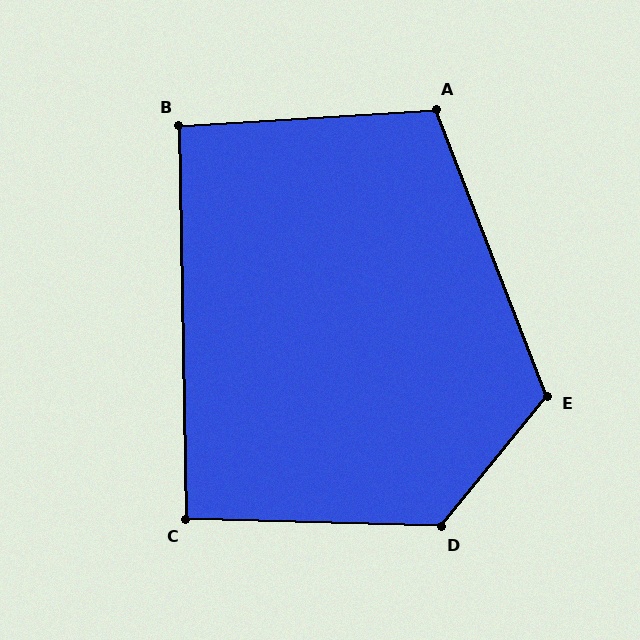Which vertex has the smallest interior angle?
B, at approximately 93 degrees.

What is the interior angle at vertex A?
Approximately 108 degrees (obtuse).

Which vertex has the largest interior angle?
D, at approximately 127 degrees.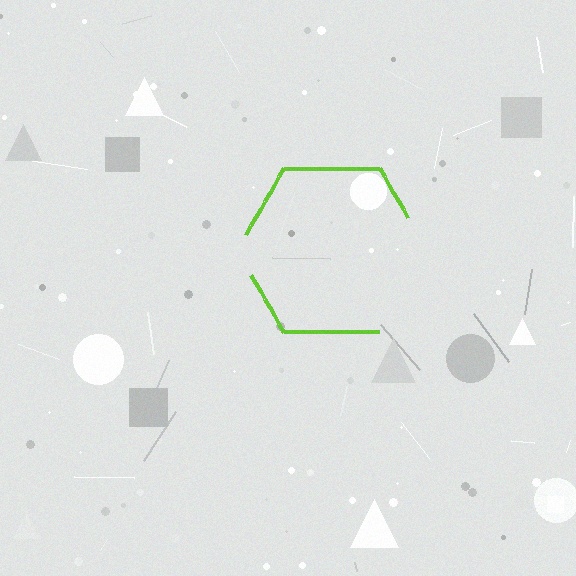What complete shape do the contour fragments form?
The contour fragments form a hexagon.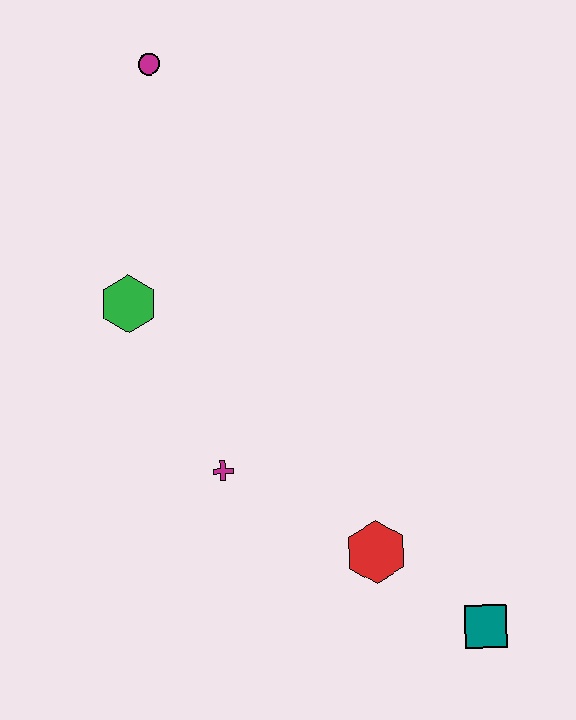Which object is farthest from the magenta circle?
The teal square is farthest from the magenta circle.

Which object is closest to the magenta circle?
The green hexagon is closest to the magenta circle.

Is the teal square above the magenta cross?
No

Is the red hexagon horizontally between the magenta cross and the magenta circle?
No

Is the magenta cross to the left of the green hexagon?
No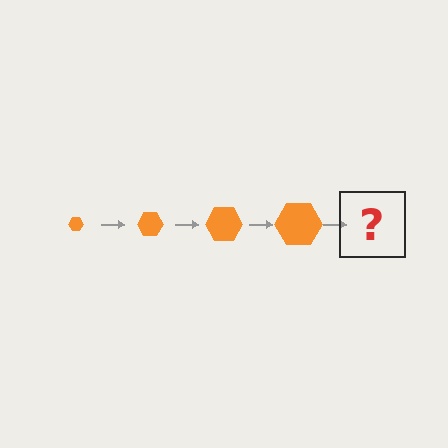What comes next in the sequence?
The next element should be an orange hexagon, larger than the previous one.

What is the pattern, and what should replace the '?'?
The pattern is that the hexagon gets progressively larger each step. The '?' should be an orange hexagon, larger than the previous one.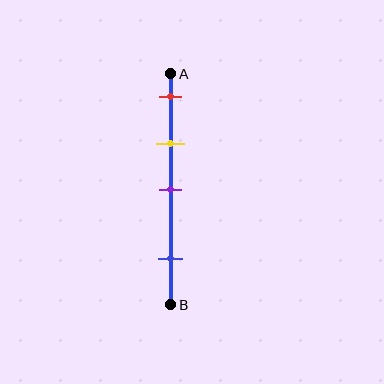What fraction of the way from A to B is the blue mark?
The blue mark is approximately 80% (0.8) of the way from A to B.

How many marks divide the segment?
There are 4 marks dividing the segment.